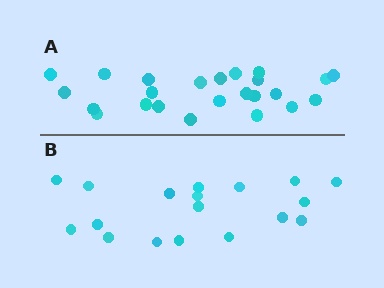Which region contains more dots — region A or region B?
Region A (the top region) has more dots.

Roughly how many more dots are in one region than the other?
Region A has about 6 more dots than region B.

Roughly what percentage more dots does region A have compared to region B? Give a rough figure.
About 35% more.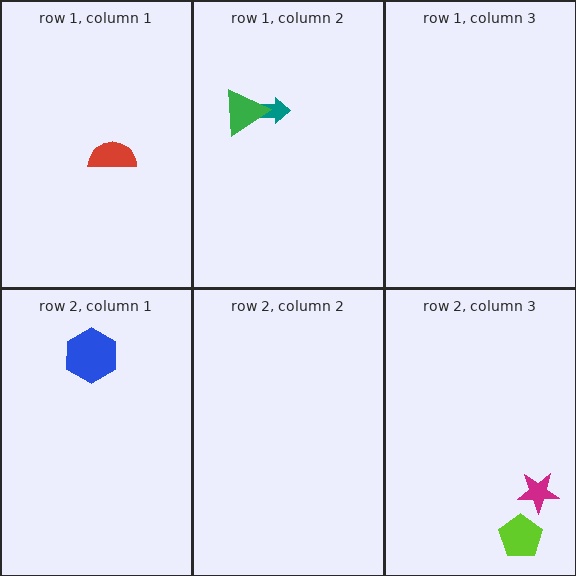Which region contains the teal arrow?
The row 1, column 2 region.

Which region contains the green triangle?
The row 1, column 2 region.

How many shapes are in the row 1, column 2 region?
2.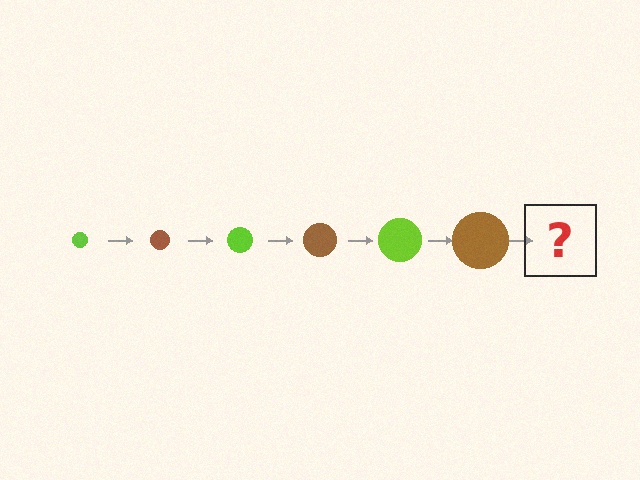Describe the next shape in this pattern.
It should be a lime circle, larger than the previous one.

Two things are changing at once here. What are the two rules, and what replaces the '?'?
The two rules are that the circle grows larger each step and the color cycles through lime and brown. The '?' should be a lime circle, larger than the previous one.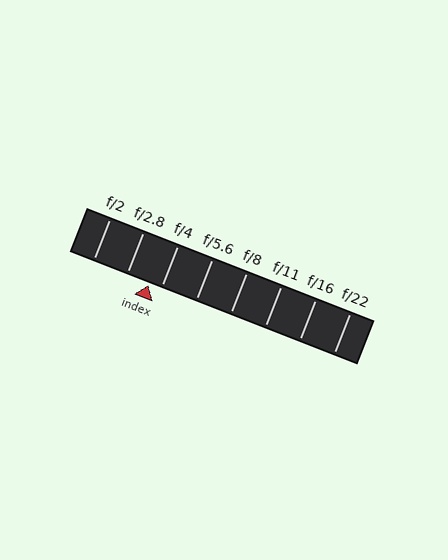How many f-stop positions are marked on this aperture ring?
There are 8 f-stop positions marked.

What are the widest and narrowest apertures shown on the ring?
The widest aperture shown is f/2 and the narrowest is f/22.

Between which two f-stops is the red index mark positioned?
The index mark is between f/2.8 and f/4.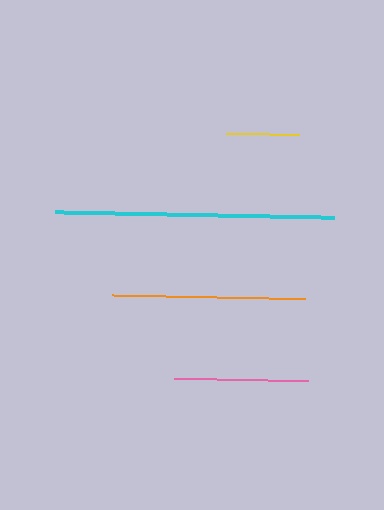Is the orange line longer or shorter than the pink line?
The orange line is longer than the pink line.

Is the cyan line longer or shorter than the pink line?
The cyan line is longer than the pink line.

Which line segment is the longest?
The cyan line is the longest at approximately 280 pixels.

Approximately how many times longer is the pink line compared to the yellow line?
The pink line is approximately 1.8 times the length of the yellow line.